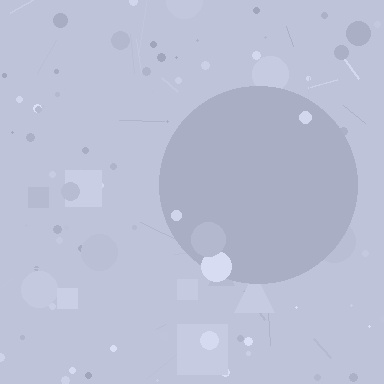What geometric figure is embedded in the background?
A circle is embedded in the background.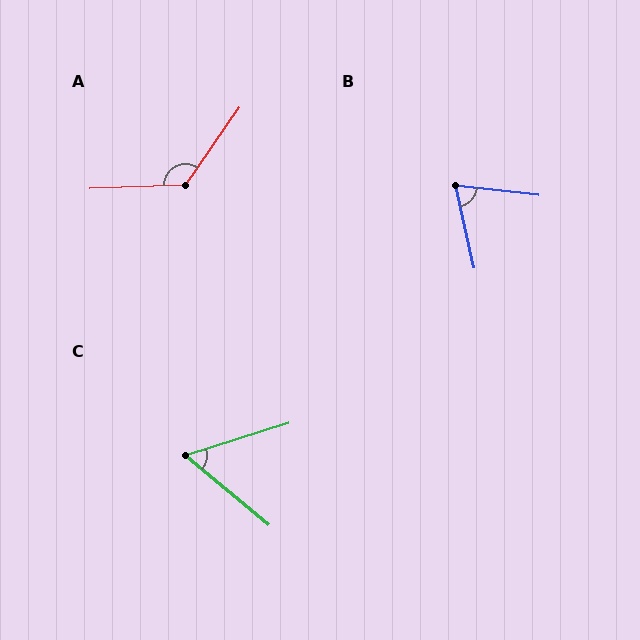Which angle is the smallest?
C, at approximately 57 degrees.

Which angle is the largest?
A, at approximately 127 degrees.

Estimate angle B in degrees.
Approximately 70 degrees.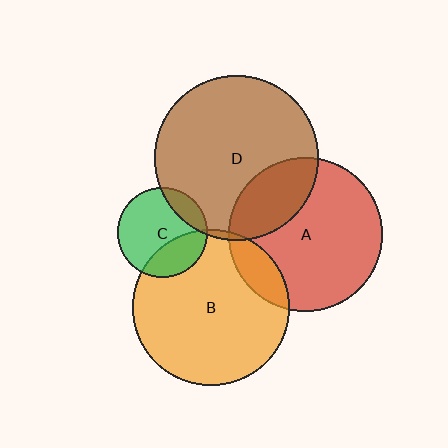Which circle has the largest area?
Circle D (brown).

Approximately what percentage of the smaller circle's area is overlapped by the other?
Approximately 15%.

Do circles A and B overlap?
Yes.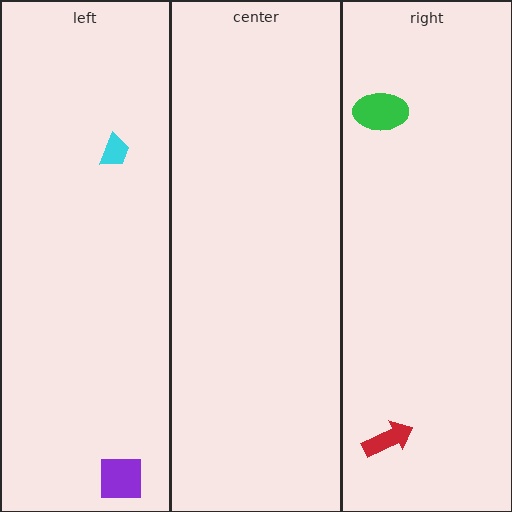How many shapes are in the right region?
2.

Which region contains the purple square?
The left region.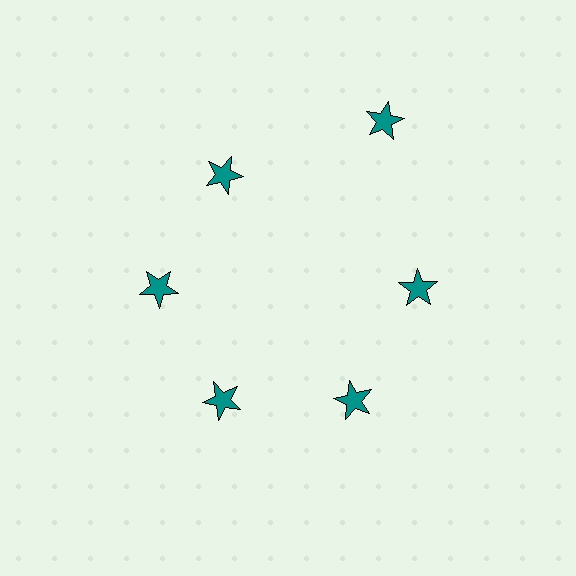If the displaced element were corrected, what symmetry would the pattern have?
It would have 6-fold rotational symmetry — the pattern would map onto itself every 60 degrees.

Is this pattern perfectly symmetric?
No. The 6 teal stars are arranged in a ring, but one element near the 1 o'clock position is pushed outward from the center, breaking the 6-fold rotational symmetry.